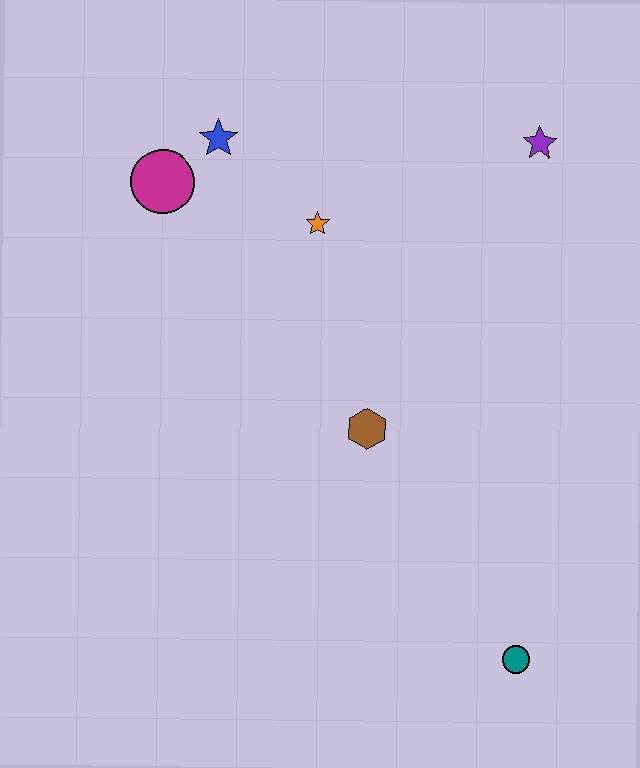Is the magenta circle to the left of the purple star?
Yes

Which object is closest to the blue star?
The magenta circle is closest to the blue star.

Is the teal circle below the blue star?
Yes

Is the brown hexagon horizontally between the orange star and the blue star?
No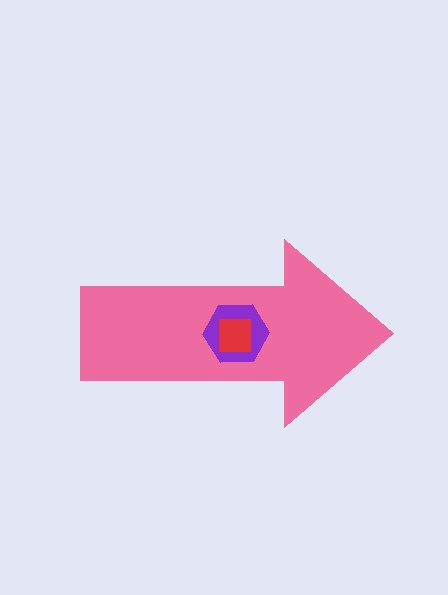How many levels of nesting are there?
3.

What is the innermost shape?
The red square.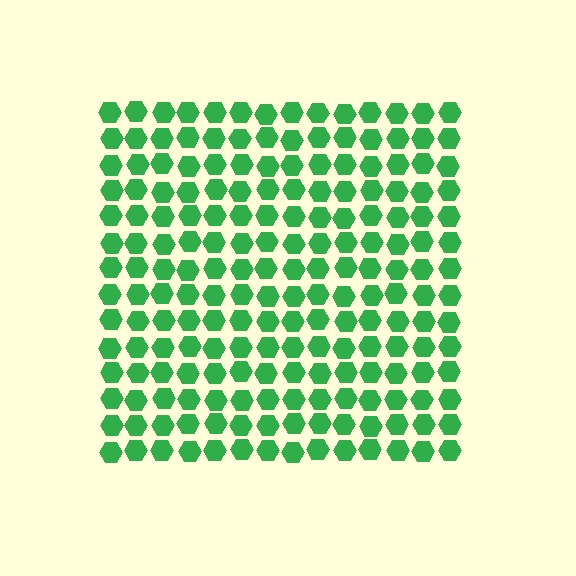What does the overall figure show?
The overall figure shows a square.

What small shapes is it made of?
It is made of small hexagons.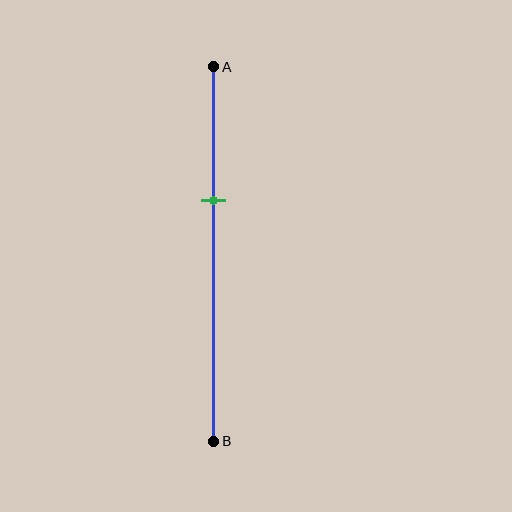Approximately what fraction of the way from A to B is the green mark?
The green mark is approximately 35% of the way from A to B.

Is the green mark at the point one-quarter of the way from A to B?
No, the mark is at about 35% from A, not at the 25% one-quarter point.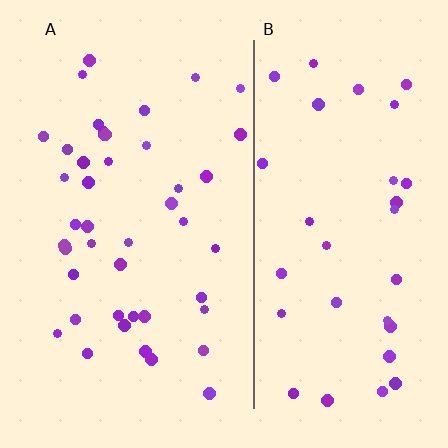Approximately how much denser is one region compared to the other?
Approximately 1.3× — region A over region B.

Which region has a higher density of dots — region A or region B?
A (the left).